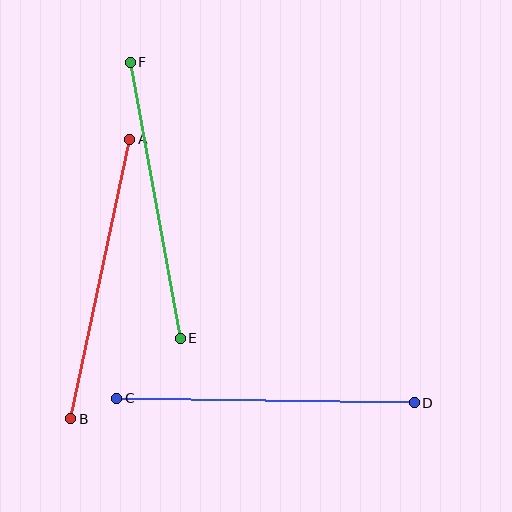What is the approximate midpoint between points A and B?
The midpoint is at approximately (100, 279) pixels.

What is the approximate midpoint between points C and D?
The midpoint is at approximately (265, 400) pixels.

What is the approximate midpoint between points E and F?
The midpoint is at approximately (155, 200) pixels.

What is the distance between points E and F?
The distance is approximately 280 pixels.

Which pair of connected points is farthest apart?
Points C and D are farthest apart.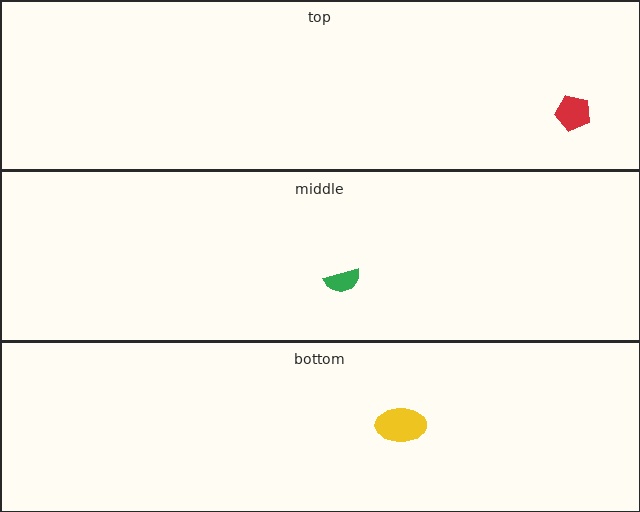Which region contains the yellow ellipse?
The bottom region.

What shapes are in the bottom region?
The yellow ellipse.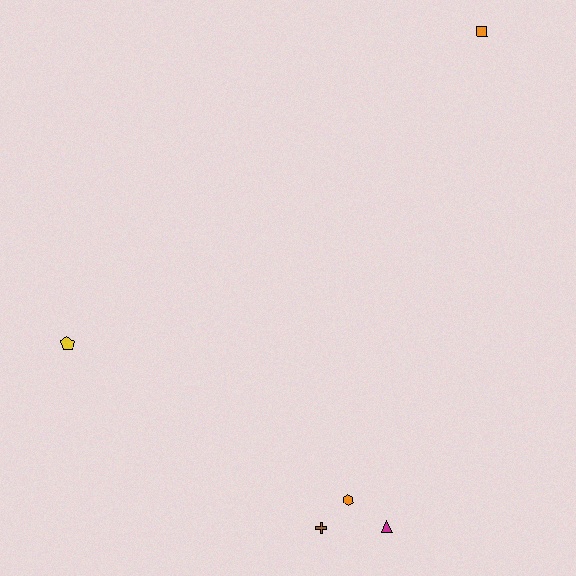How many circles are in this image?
There are no circles.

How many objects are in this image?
There are 5 objects.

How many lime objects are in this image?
There are no lime objects.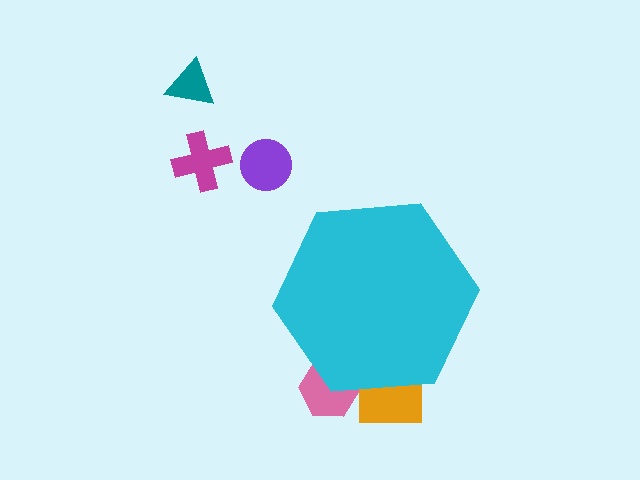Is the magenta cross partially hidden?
No, the magenta cross is fully visible.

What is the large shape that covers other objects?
A cyan hexagon.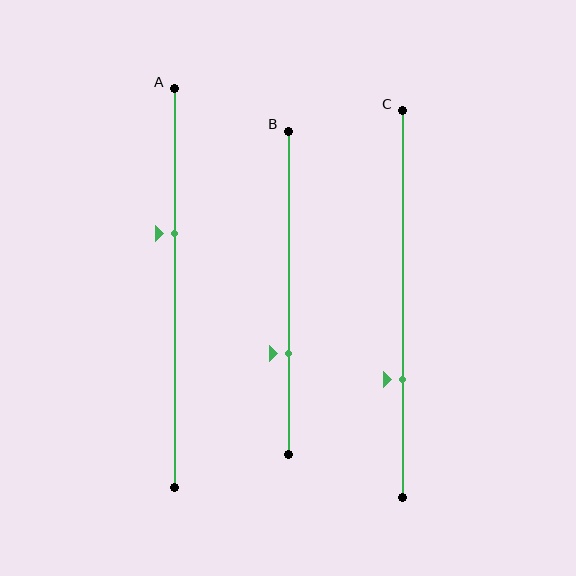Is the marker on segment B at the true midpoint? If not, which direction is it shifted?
No, the marker on segment B is shifted downward by about 19% of the segment length.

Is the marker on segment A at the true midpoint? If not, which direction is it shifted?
No, the marker on segment A is shifted upward by about 14% of the segment length.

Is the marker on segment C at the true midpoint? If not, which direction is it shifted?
No, the marker on segment C is shifted downward by about 20% of the segment length.